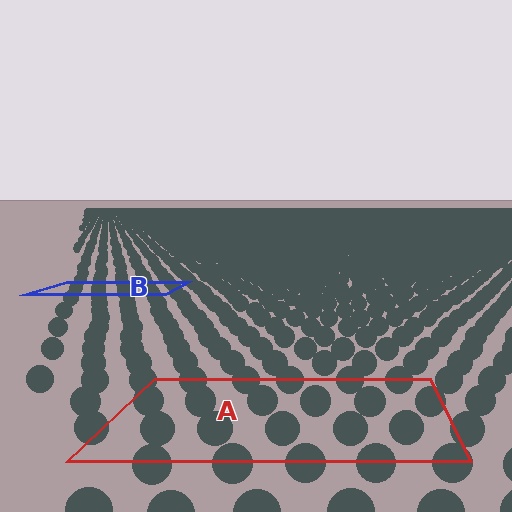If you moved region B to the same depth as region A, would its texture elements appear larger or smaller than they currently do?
They would appear larger. At a closer depth, the same texture elements are projected at a bigger on-screen size.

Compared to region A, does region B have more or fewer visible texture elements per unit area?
Region B has more texture elements per unit area — they are packed more densely because it is farther away.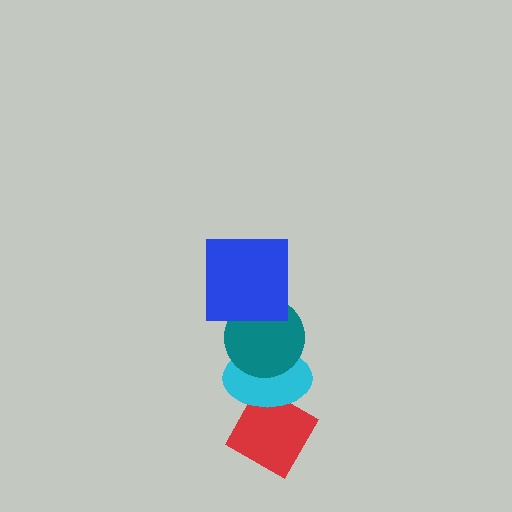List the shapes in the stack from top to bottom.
From top to bottom: the blue square, the teal circle, the cyan ellipse, the red diamond.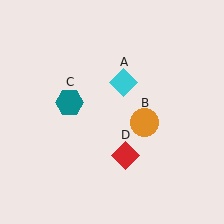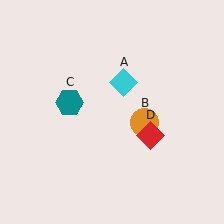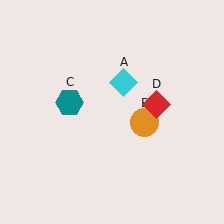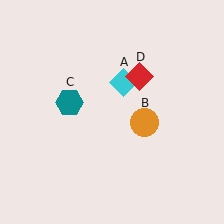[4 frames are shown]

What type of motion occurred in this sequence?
The red diamond (object D) rotated counterclockwise around the center of the scene.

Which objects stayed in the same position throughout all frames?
Cyan diamond (object A) and orange circle (object B) and teal hexagon (object C) remained stationary.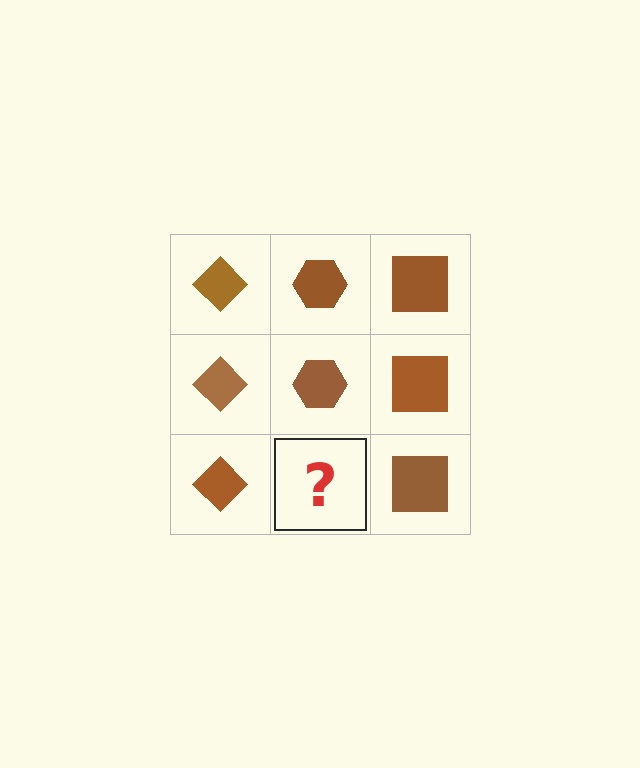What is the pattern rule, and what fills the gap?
The rule is that each column has a consistent shape. The gap should be filled with a brown hexagon.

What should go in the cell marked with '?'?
The missing cell should contain a brown hexagon.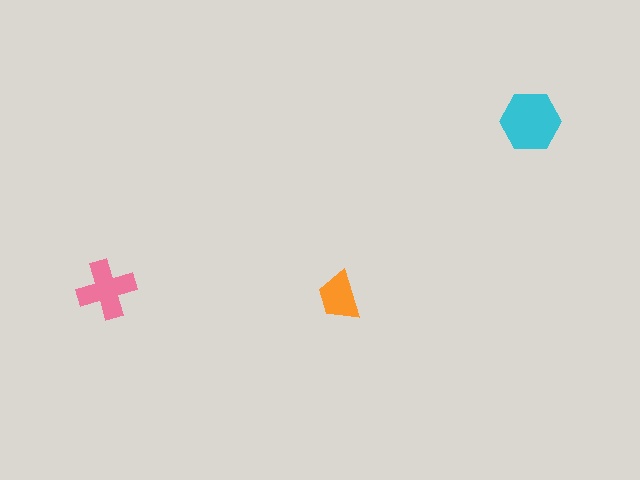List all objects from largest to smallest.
The cyan hexagon, the pink cross, the orange trapezoid.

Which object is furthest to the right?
The cyan hexagon is rightmost.